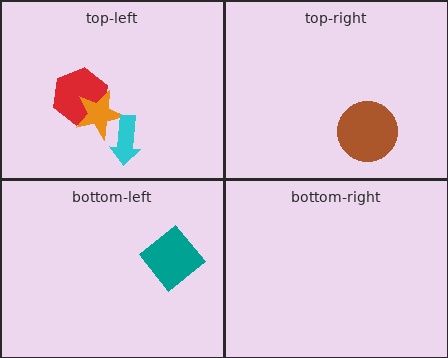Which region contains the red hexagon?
The top-left region.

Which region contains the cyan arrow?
The top-left region.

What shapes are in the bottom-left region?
The teal diamond.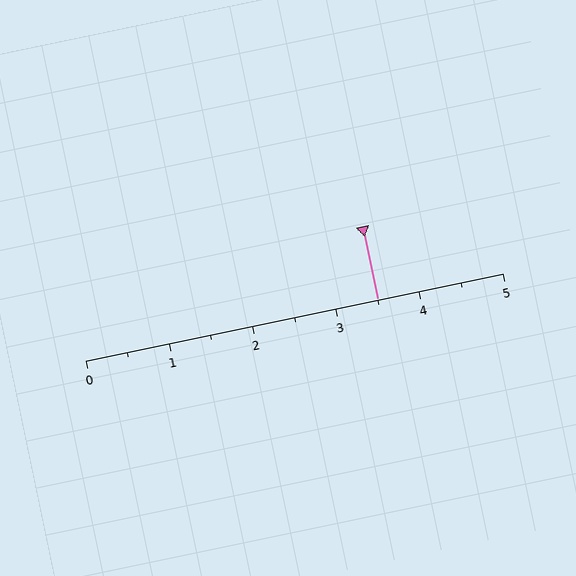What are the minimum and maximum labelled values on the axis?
The axis runs from 0 to 5.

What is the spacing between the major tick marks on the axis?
The major ticks are spaced 1 apart.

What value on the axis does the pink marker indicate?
The marker indicates approximately 3.5.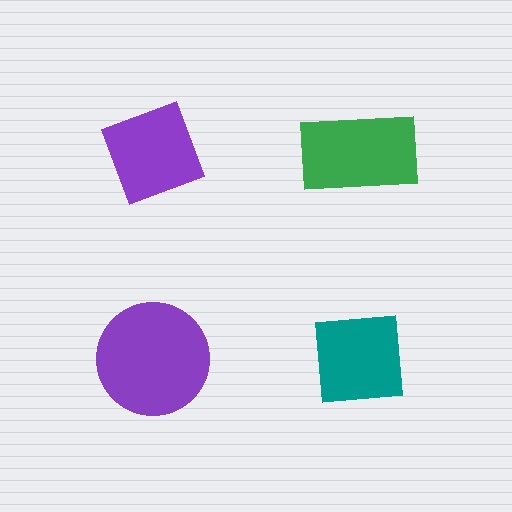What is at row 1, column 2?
A green rectangle.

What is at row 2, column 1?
A purple circle.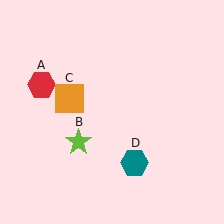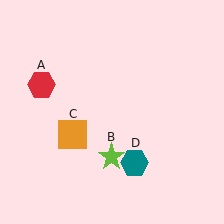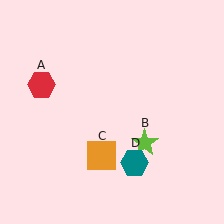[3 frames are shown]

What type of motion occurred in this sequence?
The lime star (object B), orange square (object C) rotated counterclockwise around the center of the scene.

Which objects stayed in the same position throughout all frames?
Red hexagon (object A) and teal hexagon (object D) remained stationary.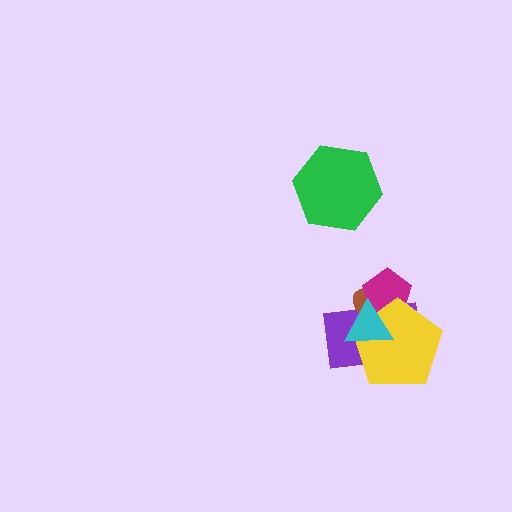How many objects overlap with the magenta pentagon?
4 objects overlap with the magenta pentagon.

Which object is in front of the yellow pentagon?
The cyan triangle is in front of the yellow pentagon.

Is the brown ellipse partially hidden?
Yes, it is partially covered by another shape.